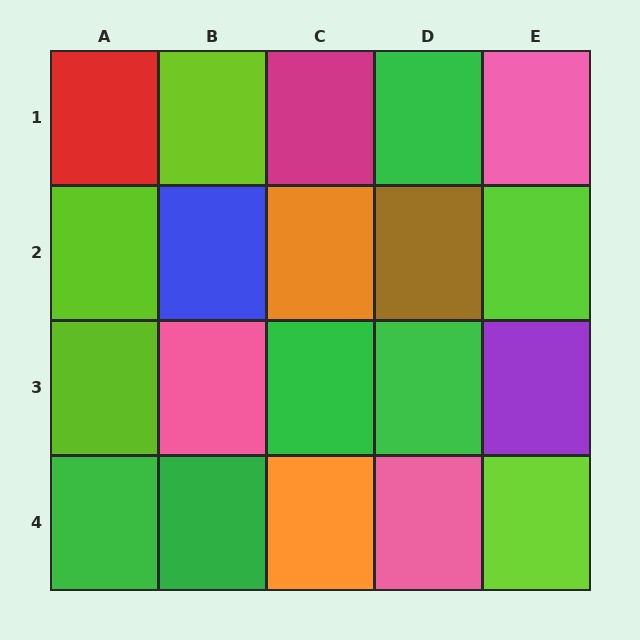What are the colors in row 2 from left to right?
Lime, blue, orange, brown, lime.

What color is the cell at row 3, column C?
Green.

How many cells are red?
1 cell is red.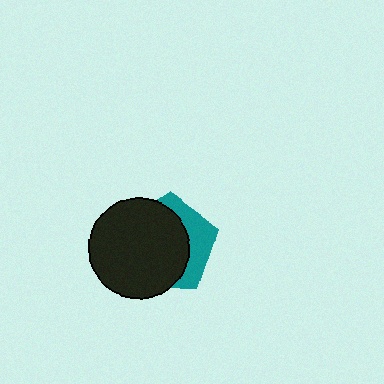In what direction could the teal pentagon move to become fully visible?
The teal pentagon could move toward the upper-right. That would shift it out from behind the black circle entirely.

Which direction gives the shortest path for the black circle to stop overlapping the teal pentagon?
Moving toward the lower-left gives the shortest separation.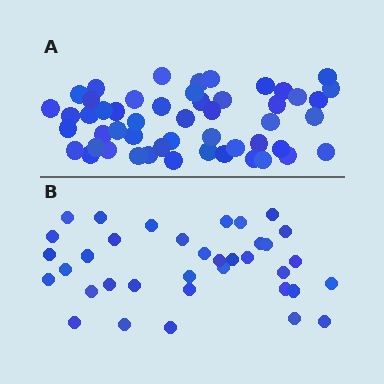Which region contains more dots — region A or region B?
Region A (the top region) has more dots.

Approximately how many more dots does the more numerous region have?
Region A has approximately 15 more dots than region B.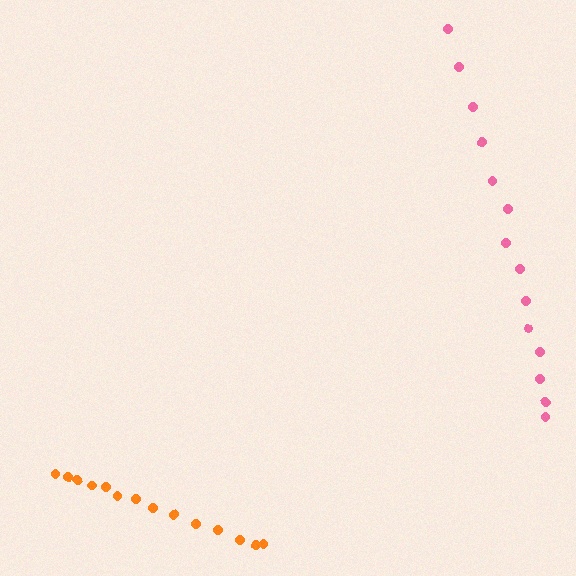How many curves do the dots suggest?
There are 2 distinct paths.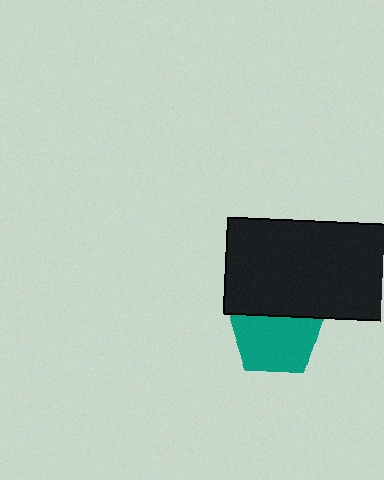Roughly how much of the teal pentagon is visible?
Most of it is visible (roughly 69%).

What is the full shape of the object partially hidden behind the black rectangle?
The partially hidden object is a teal pentagon.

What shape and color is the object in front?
The object in front is a black rectangle.